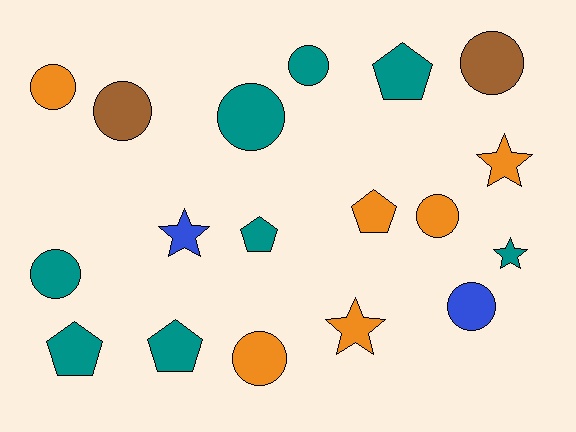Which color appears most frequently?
Teal, with 8 objects.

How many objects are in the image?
There are 18 objects.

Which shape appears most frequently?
Circle, with 9 objects.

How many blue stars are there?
There is 1 blue star.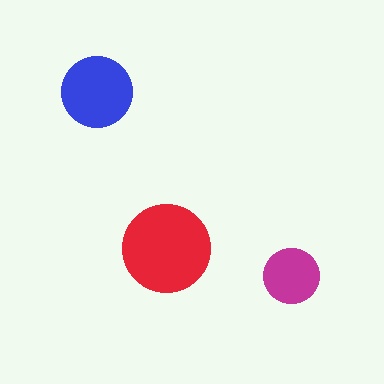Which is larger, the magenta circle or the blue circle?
The blue one.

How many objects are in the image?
There are 3 objects in the image.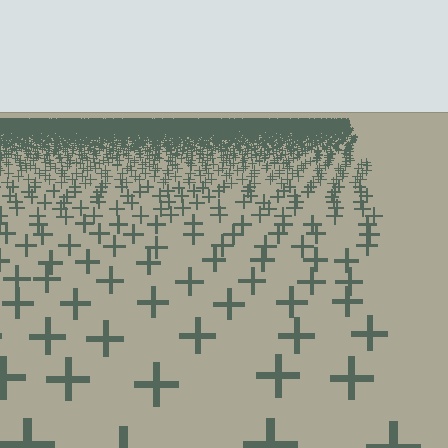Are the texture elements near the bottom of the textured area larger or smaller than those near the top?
Larger. Near the bottom, elements are closer to the viewer and appear at a bigger on-screen size.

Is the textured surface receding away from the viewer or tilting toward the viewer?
The surface is receding away from the viewer. Texture elements get smaller and denser toward the top.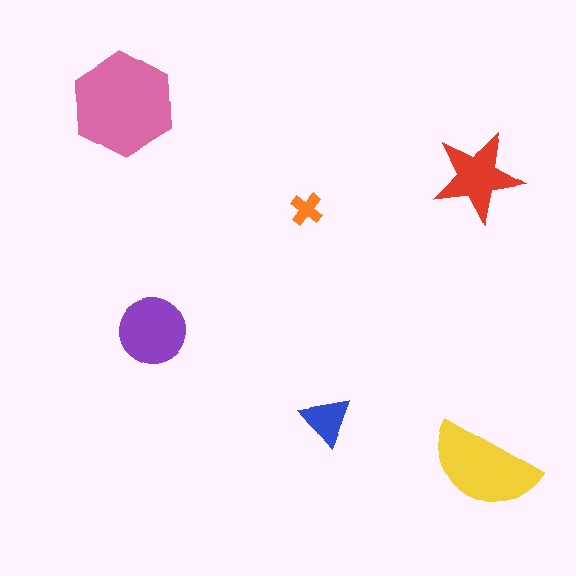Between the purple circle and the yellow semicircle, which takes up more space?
The yellow semicircle.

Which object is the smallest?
The orange cross.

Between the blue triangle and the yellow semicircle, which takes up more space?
The yellow semicircle.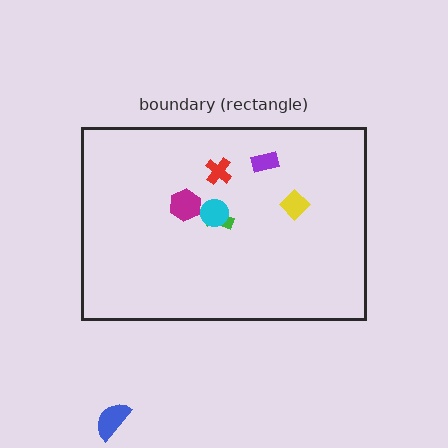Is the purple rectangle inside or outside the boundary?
Inside.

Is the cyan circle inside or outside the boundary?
Inside.